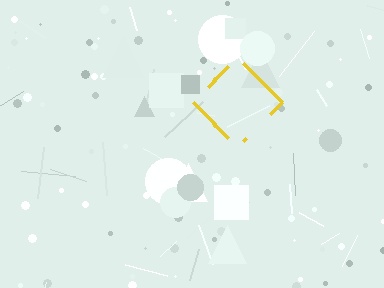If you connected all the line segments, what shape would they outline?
They would outline a diamond.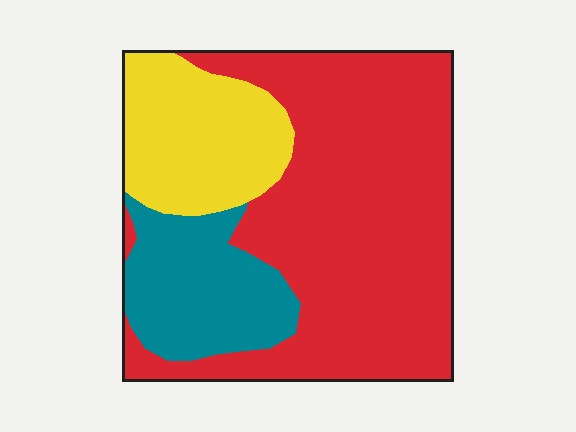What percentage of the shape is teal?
Teal covers 19% of the shape.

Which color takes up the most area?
Red, at roughly 60%.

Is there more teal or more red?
Red.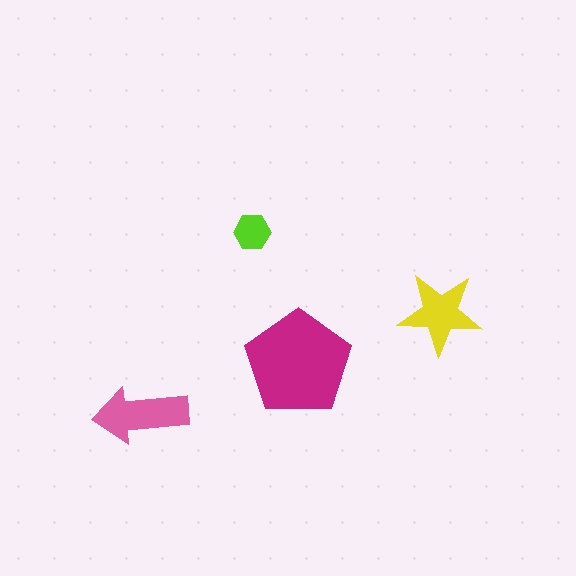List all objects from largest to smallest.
The magenta pentagon, the pink arrow, the yellow star, the lime hexagon.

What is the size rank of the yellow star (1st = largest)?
3rd.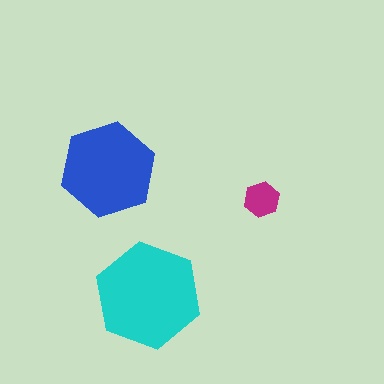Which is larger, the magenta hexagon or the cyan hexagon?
The cyan one.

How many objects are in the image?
There are 3 objects in the image.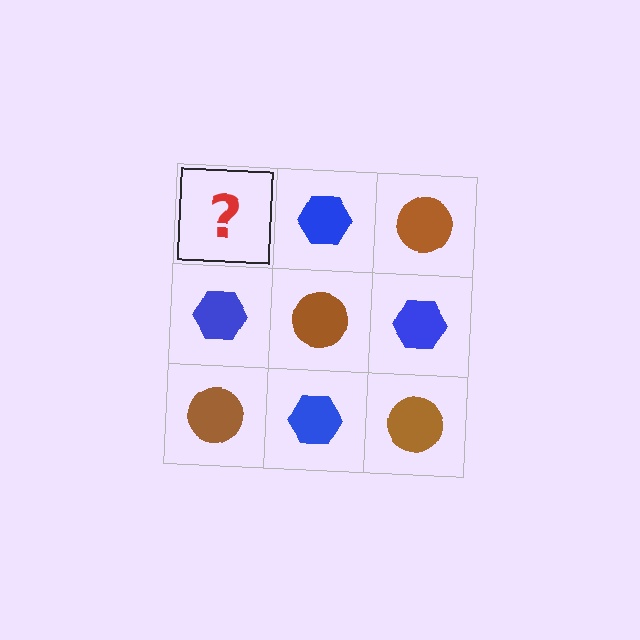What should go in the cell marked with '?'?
The missing cell should contain a brown circle.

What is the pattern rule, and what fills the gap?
The rule is that it alternates brown circle and blue hexagon in a checkerboard pattern. The gap should be filled with a brown circle.